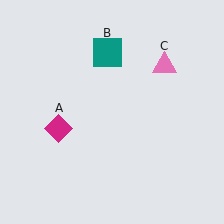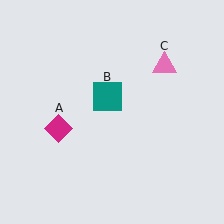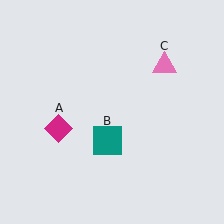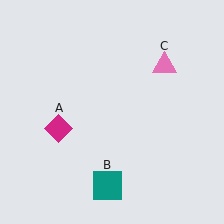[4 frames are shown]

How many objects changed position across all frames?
1 object changed position: teal square (object B).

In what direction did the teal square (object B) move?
The teal square (object B) moved down.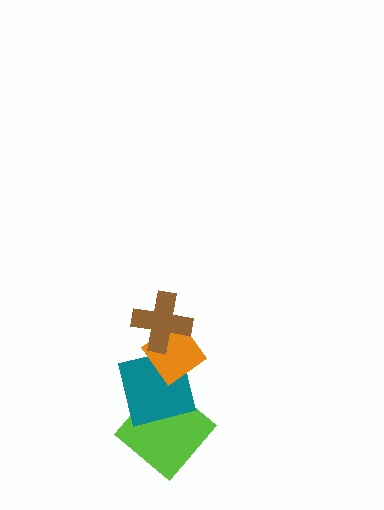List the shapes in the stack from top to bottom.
From top to bottom: the brown cross, the orange diamond, the teal square, the lime diamond.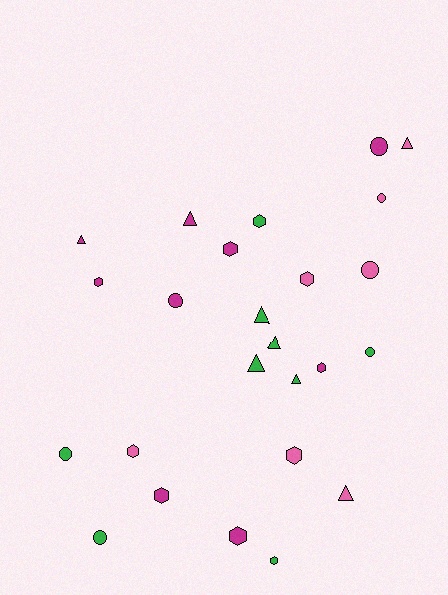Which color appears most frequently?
Magenta, with 9 objects.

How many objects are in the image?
There are 25 objects.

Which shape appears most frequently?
Hexagon, with 10 objects.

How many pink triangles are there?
There are 2 pink triangles.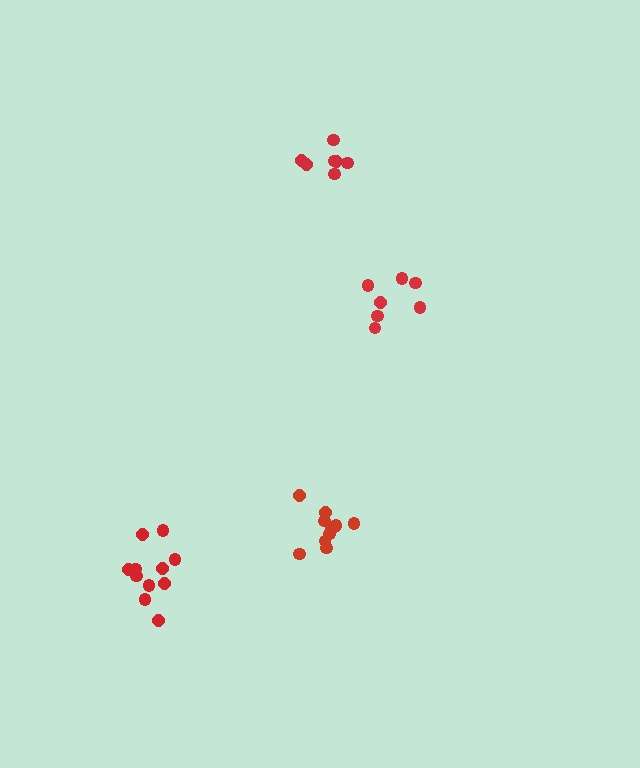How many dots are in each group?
Group 1: 7 dots, Group 2: 11 dots, Group 3: 7 dots, Group 4: 11 dots (36 total).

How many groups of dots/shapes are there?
There are 4 groups.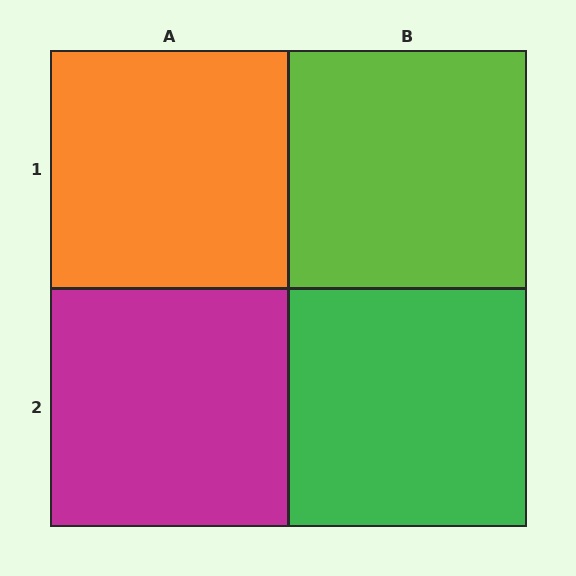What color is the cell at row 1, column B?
Lime.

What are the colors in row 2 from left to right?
Magenta, green.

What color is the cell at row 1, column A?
Orange.